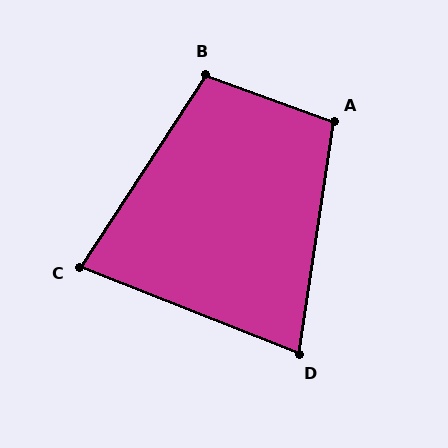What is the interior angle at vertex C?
Approximately 79 degrees (acute).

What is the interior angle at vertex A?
Approximately 101 degrees (obtuse).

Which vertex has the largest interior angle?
B, at approximately 103 degrees.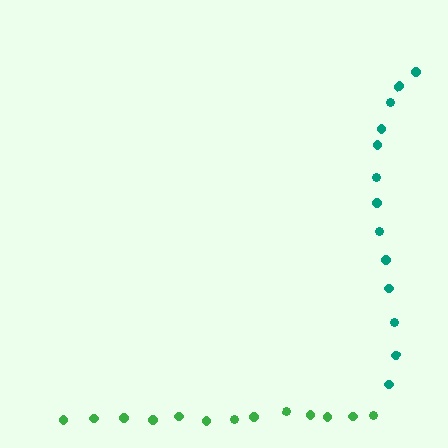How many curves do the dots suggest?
There are 2 distinct paths.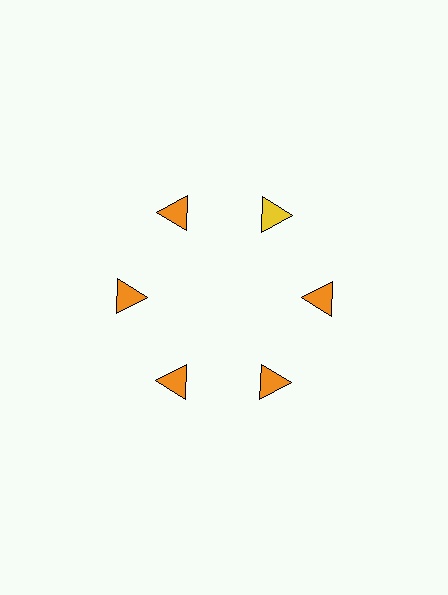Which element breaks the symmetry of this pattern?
The yellow triangle at roughly the 1 o'clock position breaks the symmetry. All other shapes are orange triangles.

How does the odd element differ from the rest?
It has a different color: yellow instead of orange.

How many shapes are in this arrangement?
There are 6 shapes arranged in a ring pattern.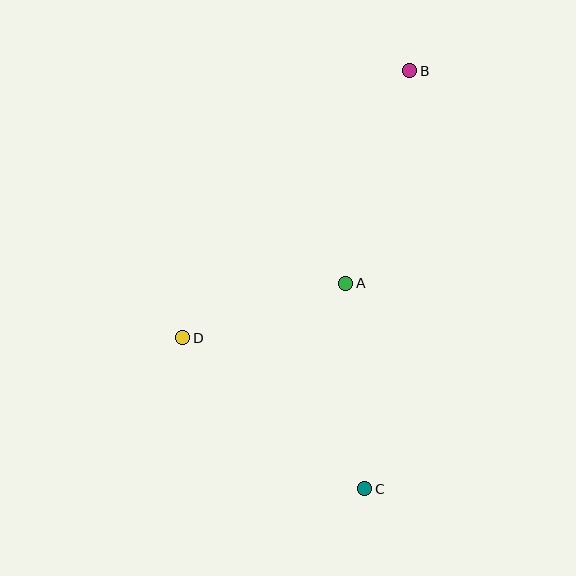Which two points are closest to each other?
Points A and D are closest to each other.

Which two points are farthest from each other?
Points B and C are farthest from each other.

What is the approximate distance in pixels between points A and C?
The distance between A and C is approximately 206 pixels.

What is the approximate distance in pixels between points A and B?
The distance between A and B is approximately 222 pixels.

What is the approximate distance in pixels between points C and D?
The distance between C and D is approximately 236 pixels.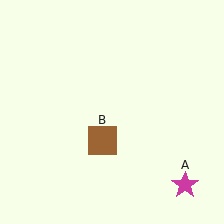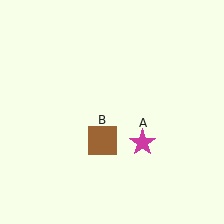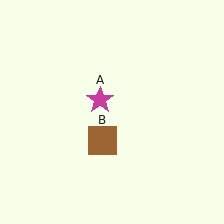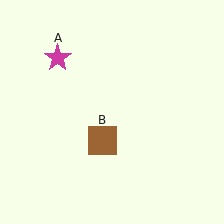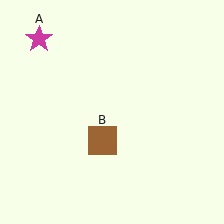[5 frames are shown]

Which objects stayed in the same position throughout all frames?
Brown square (object B) remained stationary.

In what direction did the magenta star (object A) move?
The magenta star (object A) moved up and to the left.